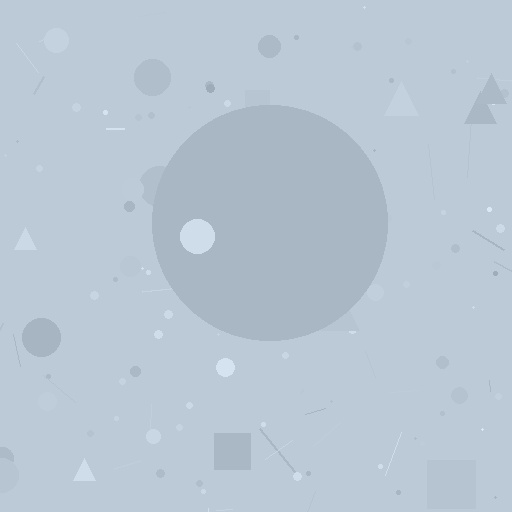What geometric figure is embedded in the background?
A circle is embedded in the background.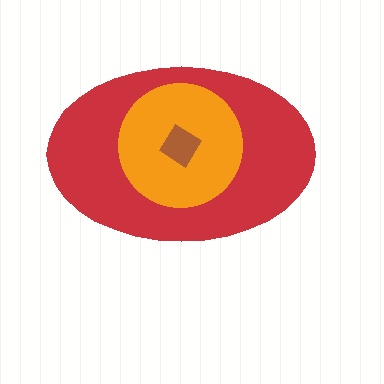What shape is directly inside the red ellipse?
The orange circle.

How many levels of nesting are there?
3.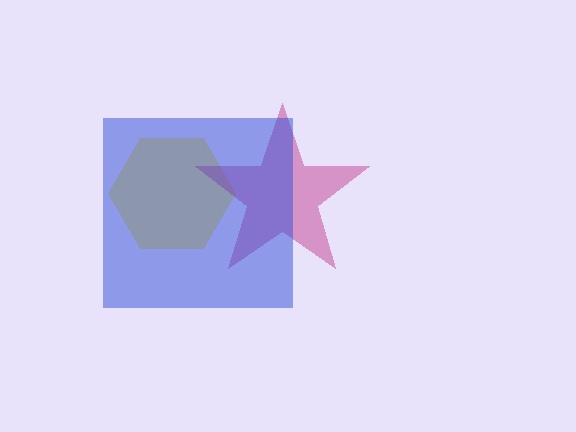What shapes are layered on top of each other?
The layered shapes are: a yellow hexagon, a magenta star, a blue square.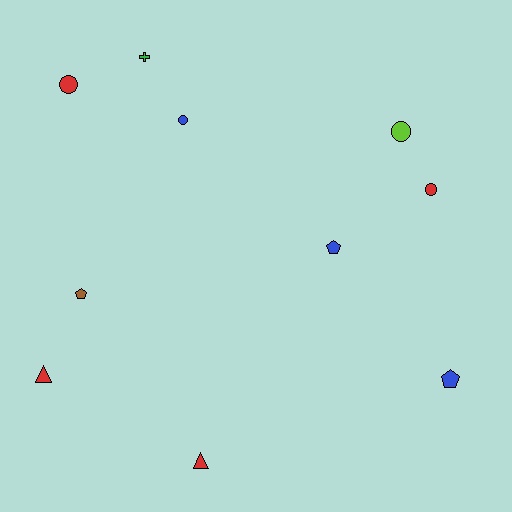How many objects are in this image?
There are 10 objects.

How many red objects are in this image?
There are 4 red objects.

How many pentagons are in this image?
There are 3 pentagons.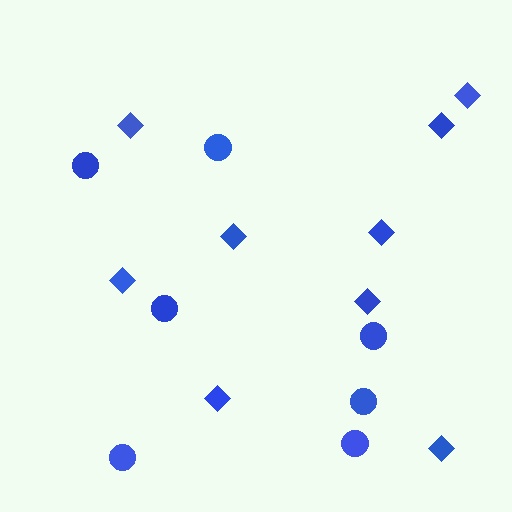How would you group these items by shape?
There are 2 groups: one group of circles (7) and one group of diamonds (9).